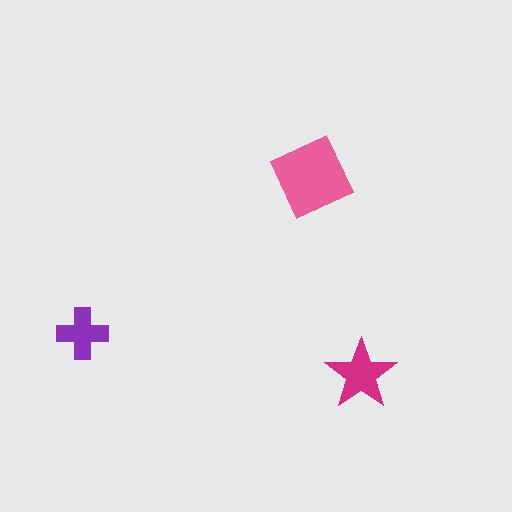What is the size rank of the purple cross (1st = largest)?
3rd.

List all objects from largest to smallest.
The pink square, the magenta star, the purple cross.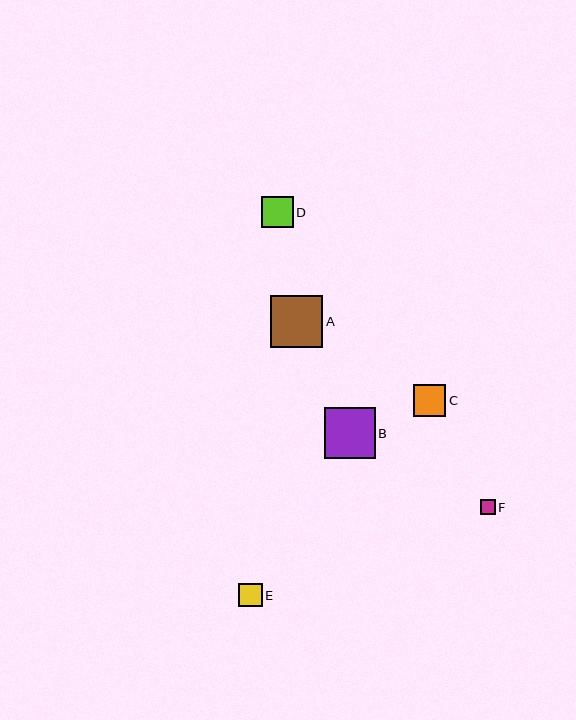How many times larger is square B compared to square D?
Square B is approximately 1.6 times the size of square D.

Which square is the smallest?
Square F is the smallest with a size of approximately 15 pixels.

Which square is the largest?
Square A is the largest with a size of approximately 52 pixels.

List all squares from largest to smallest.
From largest to smallest: A, B, C, D, E, F.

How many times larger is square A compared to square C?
Square A is approximately 1.6 times the size of square C.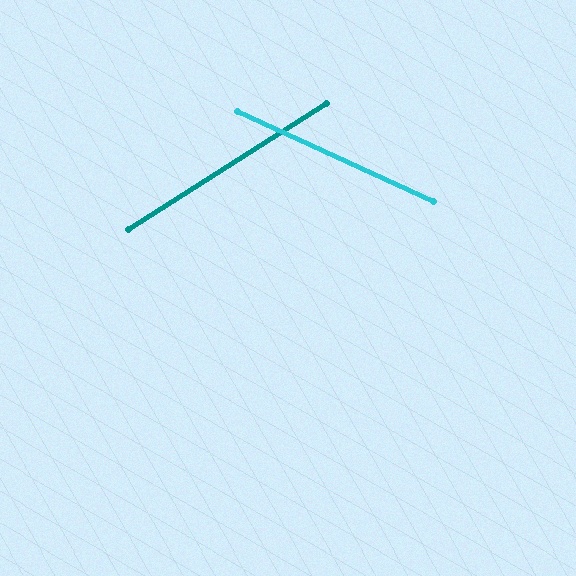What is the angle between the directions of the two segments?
Approximately 57 degrees.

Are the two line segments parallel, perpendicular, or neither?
Neither parallel nor perpendicular — they differ by about 57°.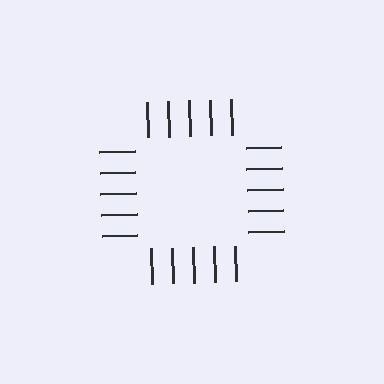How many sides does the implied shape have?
4 sides — the line-ends trace a square.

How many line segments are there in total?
20 — 5 along each of the 4 edges.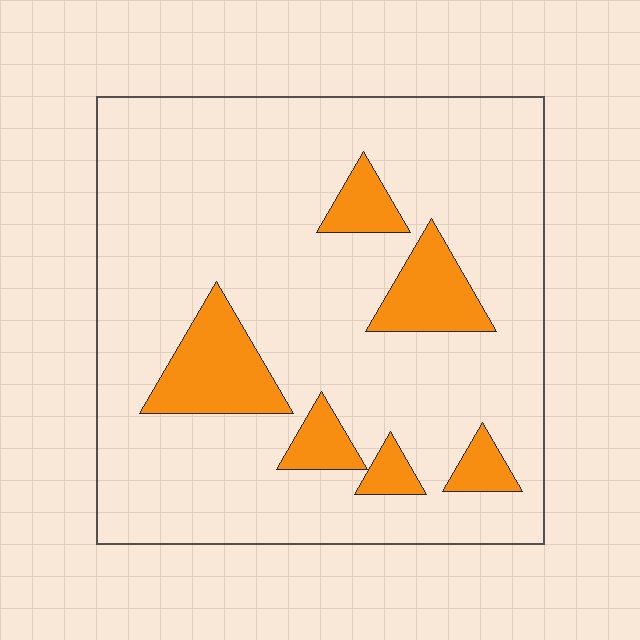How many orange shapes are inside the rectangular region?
6.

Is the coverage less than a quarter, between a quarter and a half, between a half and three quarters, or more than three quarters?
Less than a quarter.